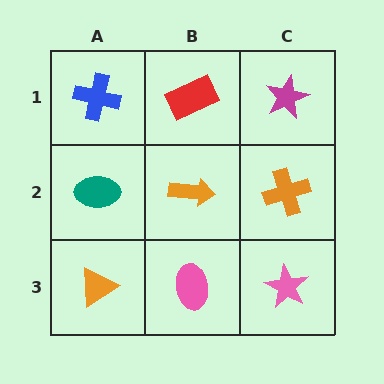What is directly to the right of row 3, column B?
A pink star.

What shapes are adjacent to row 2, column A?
A blue cross (row 1, column A), an orange triangle (row 3, column A), an orange arrow (row 2, column B).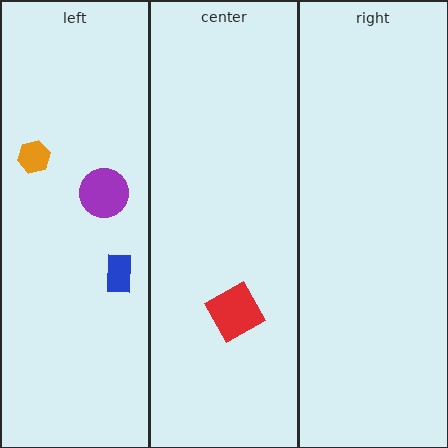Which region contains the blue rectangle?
The left region.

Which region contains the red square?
The center region.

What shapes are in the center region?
The red square.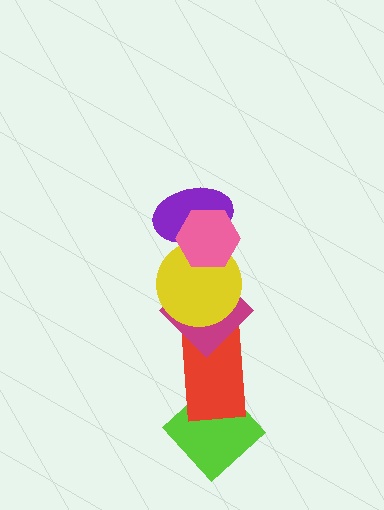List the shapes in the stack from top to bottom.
From top to bottom: the pink hexagon, the purple ellipse, the yellow circle, the magenta diamond, the red rectangle, the lime diamond.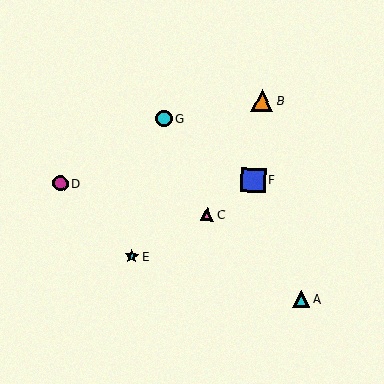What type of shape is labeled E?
Shape E is a cyan star.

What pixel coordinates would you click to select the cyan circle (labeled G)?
Click at (164, 118) to select the cyan circle G.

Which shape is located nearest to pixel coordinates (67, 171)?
The magenta circle (labeled D) at (61, 183) is nearest to that location.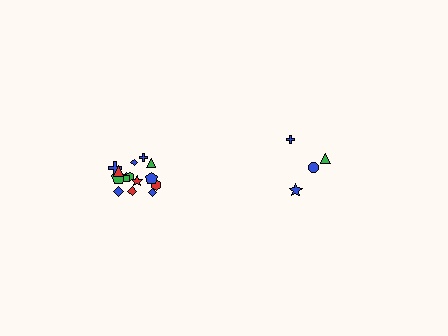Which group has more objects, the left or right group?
The left group.